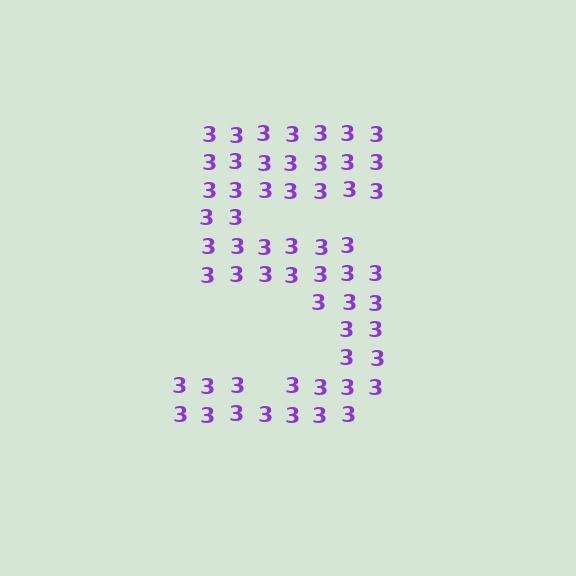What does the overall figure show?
The overall figure shows the digit 5.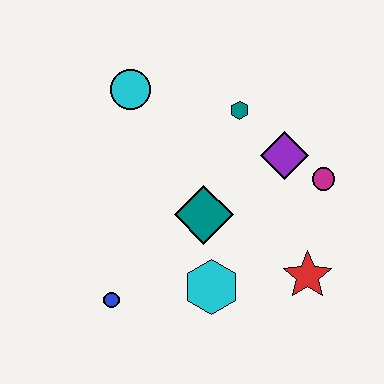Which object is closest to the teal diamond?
The cyan hexagon is closest to the teal diamond.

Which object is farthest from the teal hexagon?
The blue circle is farthest from the teal hexagon.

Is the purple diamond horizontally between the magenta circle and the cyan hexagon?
Yes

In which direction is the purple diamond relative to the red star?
The purple diamond is above the red star.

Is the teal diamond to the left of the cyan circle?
No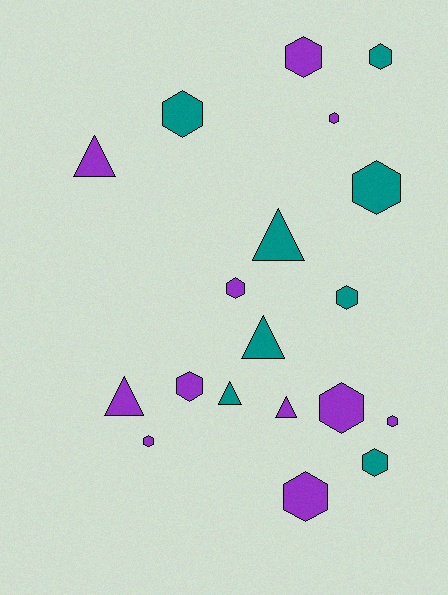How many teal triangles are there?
There are 3 teal triangles.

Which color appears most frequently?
Purple, with 11 objects.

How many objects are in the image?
There are 19 objects.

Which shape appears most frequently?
Hexagon, with 13 objects.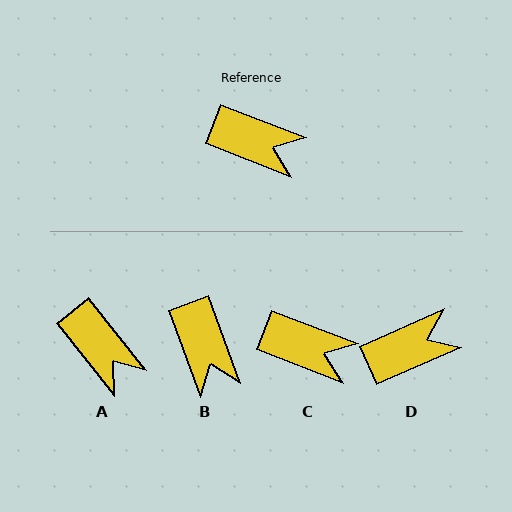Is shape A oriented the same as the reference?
No, it is off by about 30 degrees.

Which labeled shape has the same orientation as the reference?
C.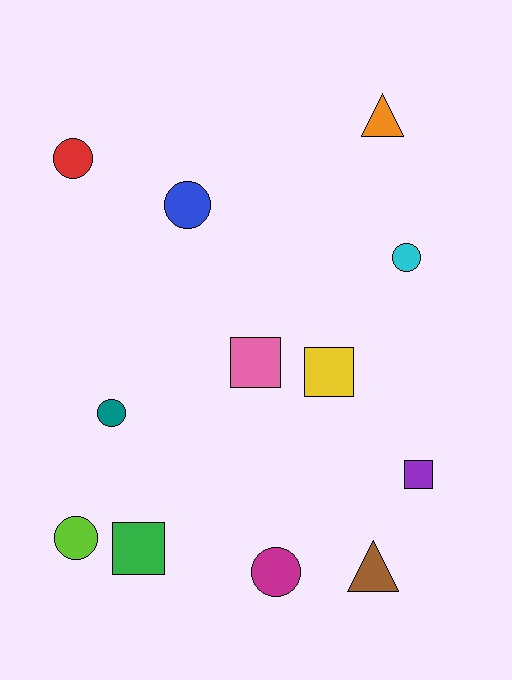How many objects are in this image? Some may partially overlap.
There are 12 objects.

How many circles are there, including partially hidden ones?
There are 6 circles.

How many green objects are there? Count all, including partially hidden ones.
There is 1 green object.